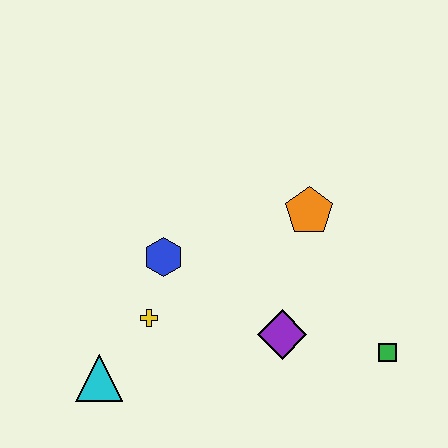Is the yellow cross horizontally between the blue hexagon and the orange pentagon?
No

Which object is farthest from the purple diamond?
The cyan triangle is farthest from the purple diamond.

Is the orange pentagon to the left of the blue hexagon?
No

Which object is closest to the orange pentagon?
The purple diamond is closest to the orange pentagon.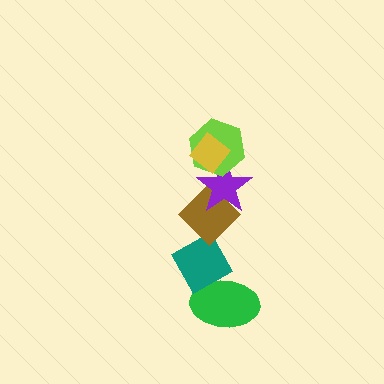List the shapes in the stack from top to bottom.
From top to bottom: the yellow diamond, the lime hexagon, the purple star, the brown diamond, the teal diamond, the green ellipse.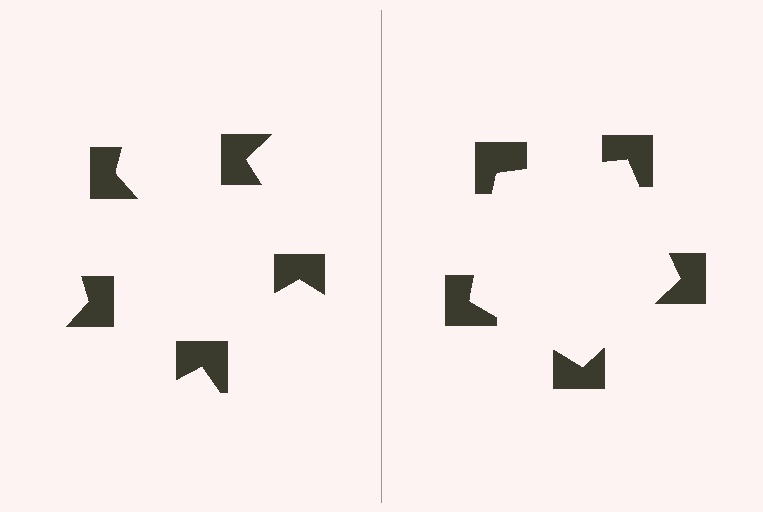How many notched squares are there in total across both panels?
10 — 5 on each side.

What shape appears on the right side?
An illusory pentagon.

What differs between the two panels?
The notched squares are positioned identically on both sides; only the wedge orientations differ. On the right they align to a pentagon; on the left they are misaligned.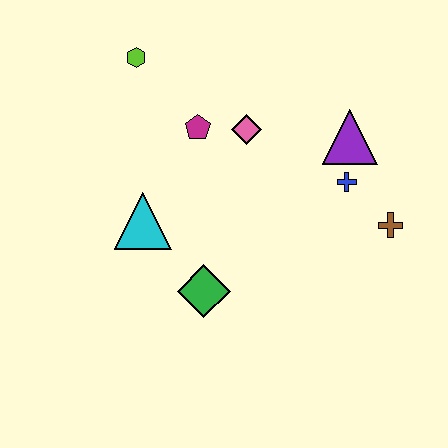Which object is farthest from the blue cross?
The lime hexagon is farthest from the blue cross.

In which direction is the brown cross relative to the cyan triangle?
The brown cross is to the right of the cyan triangle.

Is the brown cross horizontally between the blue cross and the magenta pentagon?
No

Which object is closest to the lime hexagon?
The magenta pentagon is closest to the lime hexagon.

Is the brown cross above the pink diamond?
No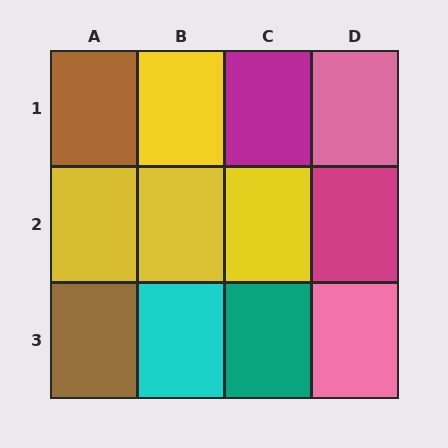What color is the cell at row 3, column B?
Cyan.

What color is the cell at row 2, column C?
Yellow.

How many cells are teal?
1 cell is teal.